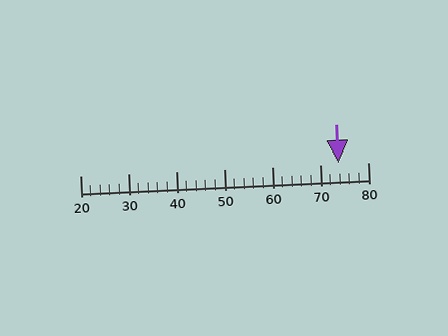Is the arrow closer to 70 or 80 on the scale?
The arrow is closer to 70.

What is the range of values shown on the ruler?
The ruler shows values from 20 to 80.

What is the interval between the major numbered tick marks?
The major tick marks are spaced 10 units apart.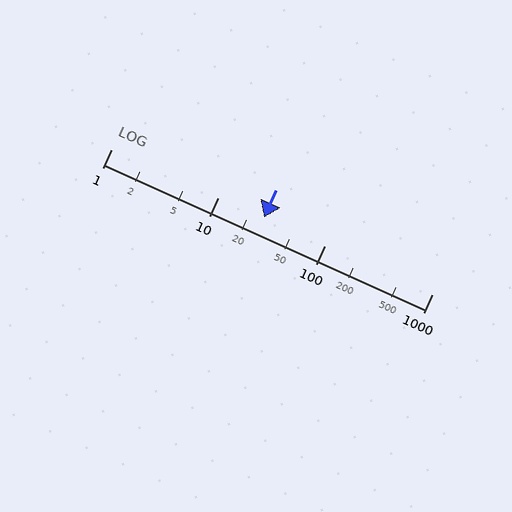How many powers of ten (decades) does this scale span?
The scale spans 3 decades, from 1 to 1000.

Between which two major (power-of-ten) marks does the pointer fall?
The pointer is between 10 and 100.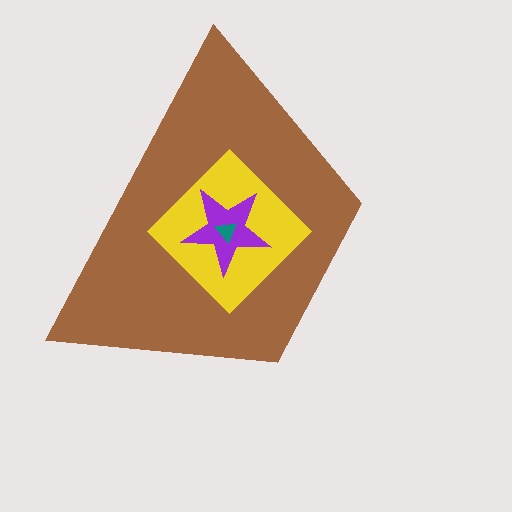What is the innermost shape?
The teal triangle.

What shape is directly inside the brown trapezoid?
The yellow diamond.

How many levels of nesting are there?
4.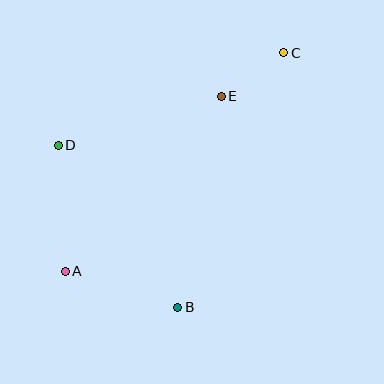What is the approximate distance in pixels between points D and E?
The distance between D and E is approximately 170 pixels.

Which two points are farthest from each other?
Points A and C are farthest from each other.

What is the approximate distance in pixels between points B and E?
The distance between B and E is approximately 215 pixels.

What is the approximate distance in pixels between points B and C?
The distance between B and C is approximately 276 pixels.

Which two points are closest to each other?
Points C and E are closest to each other.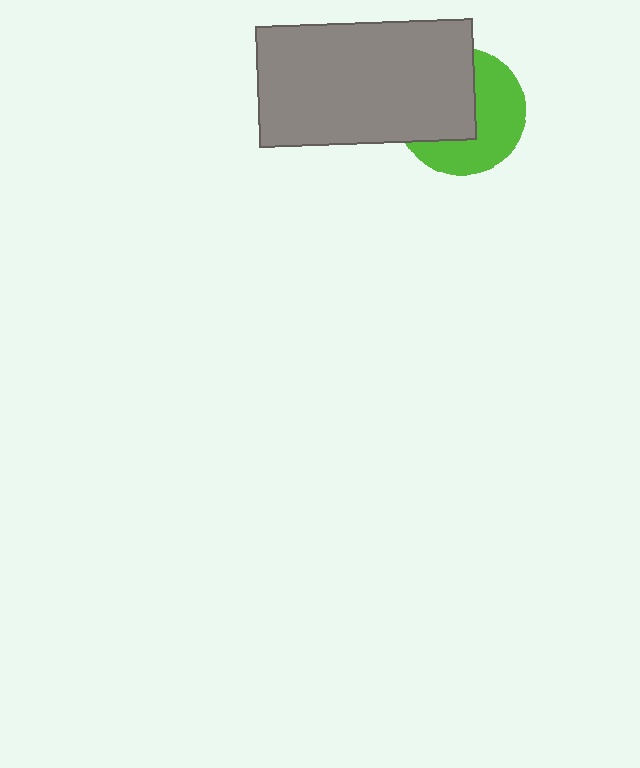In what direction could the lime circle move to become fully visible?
The lime circle could move toward the lower-right. That would shift it out from behind the gray rectangle entirely.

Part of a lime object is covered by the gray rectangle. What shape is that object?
It is a circle.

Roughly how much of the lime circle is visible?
About half of it is visible (roughly 51%).